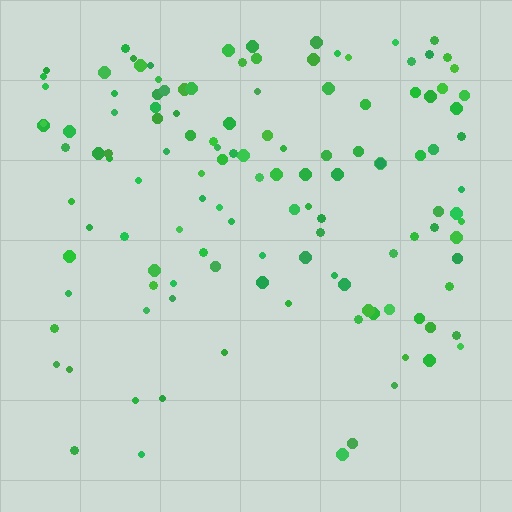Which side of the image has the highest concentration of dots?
The top.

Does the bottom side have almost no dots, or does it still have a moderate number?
Still a moderate number, just noticeably fewer than the top.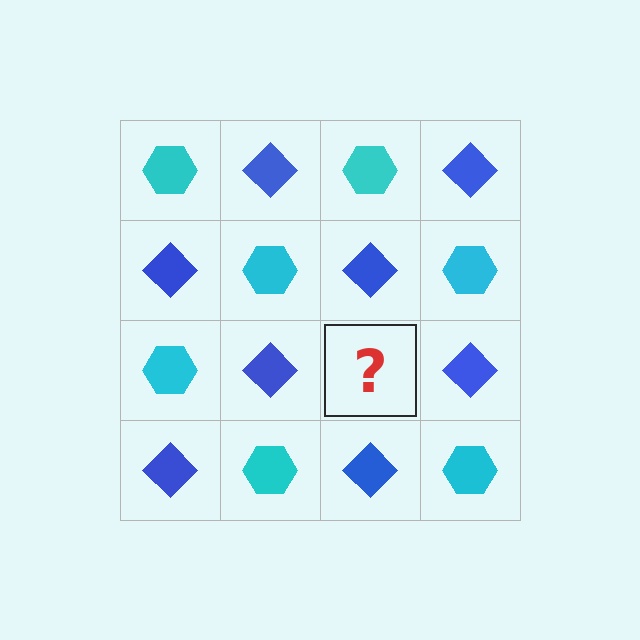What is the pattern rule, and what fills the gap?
The rule is that it alternates cyan hexagon and blue diamond in a checkerboard pattern. The gap should be filled with a cyan hexagon.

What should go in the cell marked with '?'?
The missing cell should contain a cyan hexagon.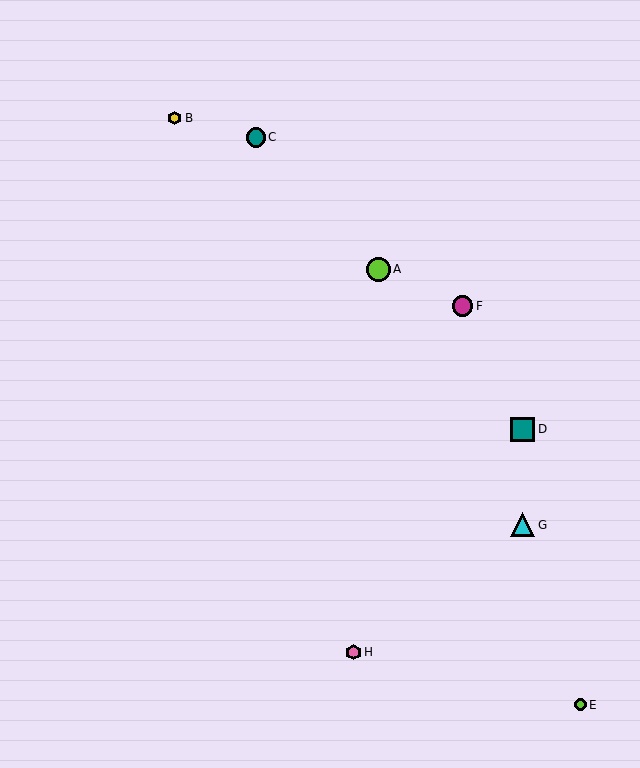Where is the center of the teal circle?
The center of the teal circle is at (256, 137).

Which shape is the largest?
The cyan triangle (labeled G) is the largest.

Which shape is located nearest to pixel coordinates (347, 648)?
The pink hexagon (labeled H) at (354, 652) is nearest to that location.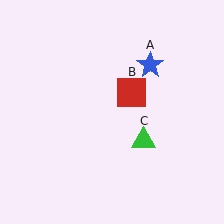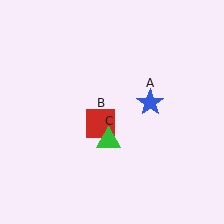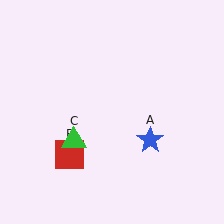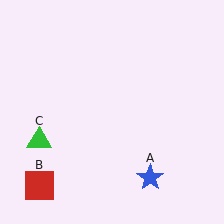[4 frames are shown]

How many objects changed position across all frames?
3 objects changed position: blue star (object A), red square (object B), green triangle (object C).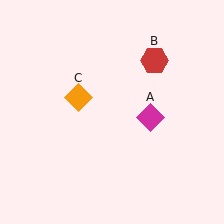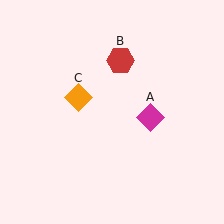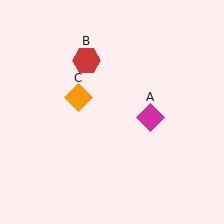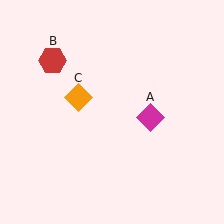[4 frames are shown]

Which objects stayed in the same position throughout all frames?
Magenta diamond (object A) and orange diamond (object C) remained stationary.